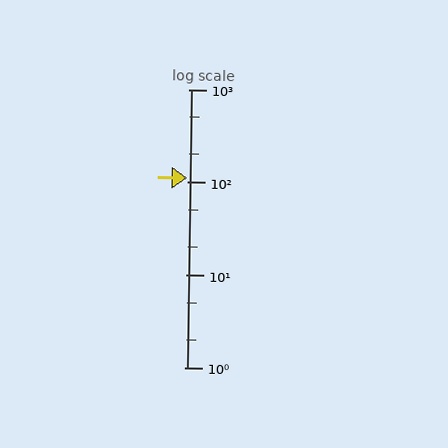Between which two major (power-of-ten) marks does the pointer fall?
The pointer is between 100 and 1000.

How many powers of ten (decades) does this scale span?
The scale spans 3 decades, from 1 to 1000.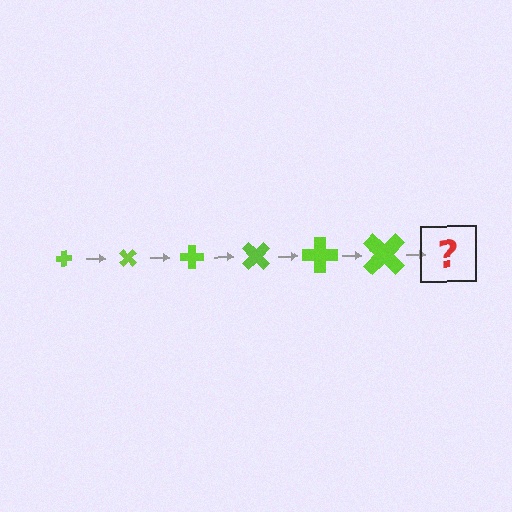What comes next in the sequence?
The next element should be a cross, larger than the previous one and rotated 270 degrees from the start.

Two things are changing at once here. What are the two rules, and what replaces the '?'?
The two rules are that the cross grows larger each step and it rotates 45 degrees each step. The '?' should be a cross, larger than the previous one and rotated 270 degrees from the start.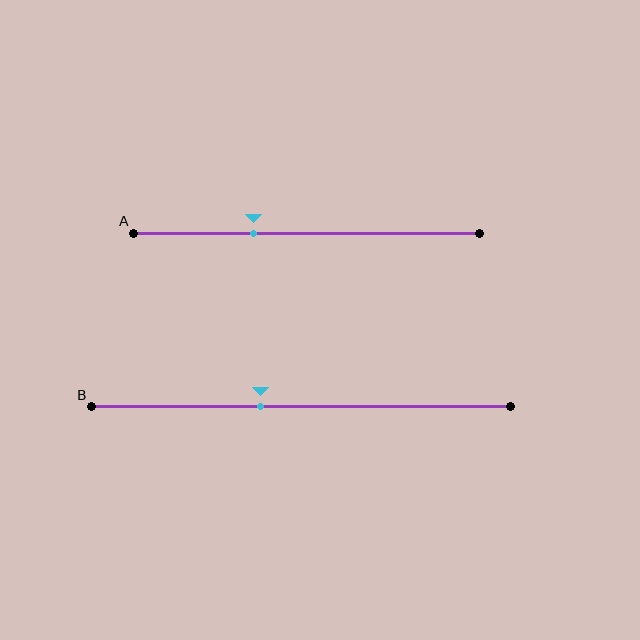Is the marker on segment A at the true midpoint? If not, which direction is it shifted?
No, the marker on segment A is shifted to the left by about 15% of the segment length.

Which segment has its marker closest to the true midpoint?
Segment B has its marker closest to the true midpoint.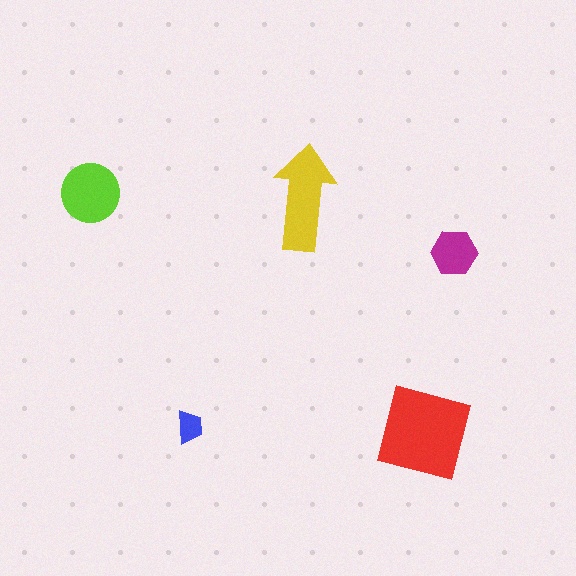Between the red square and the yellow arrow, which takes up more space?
The red square.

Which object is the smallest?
The blue trapezoid.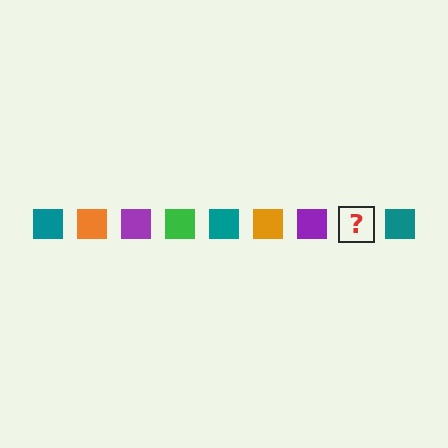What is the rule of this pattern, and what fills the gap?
The rule is that the pattern cycles through teal, orange, purple, green squares. The gap should be filled with a green square.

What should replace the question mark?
The question mark should be replaced with a green square.